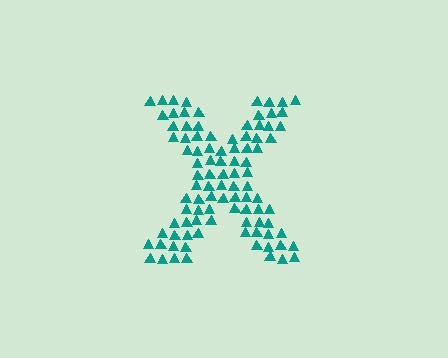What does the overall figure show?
The overall figure shows the letter X.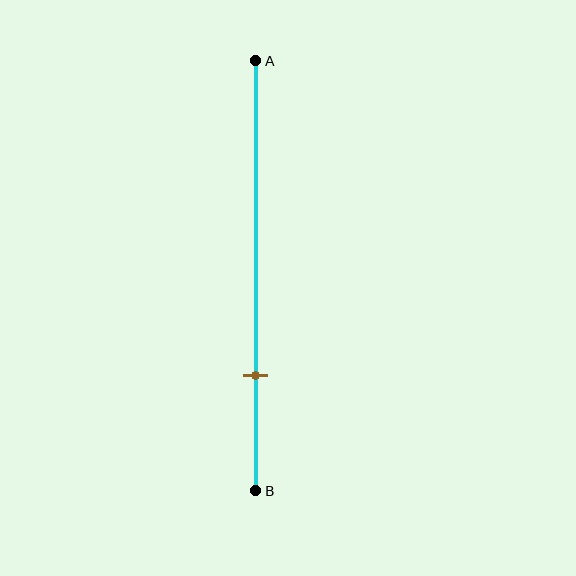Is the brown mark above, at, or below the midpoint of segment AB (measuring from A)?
The brown mark is below the midpoint of segment AB.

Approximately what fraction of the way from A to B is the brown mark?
The brown mark is approximately 75% of the way from A to B.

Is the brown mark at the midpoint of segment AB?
No, the mark is at about 75% from A, not at the 50% midpoint.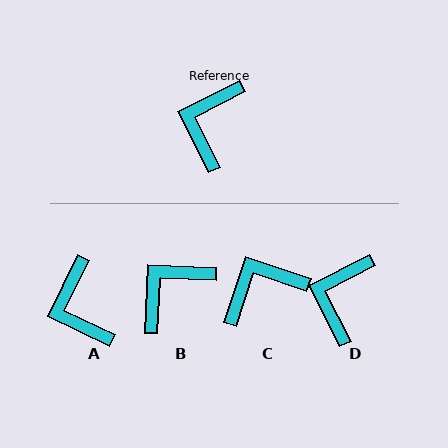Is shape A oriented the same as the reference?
No, it is off by about 38 degrees.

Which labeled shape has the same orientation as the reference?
D.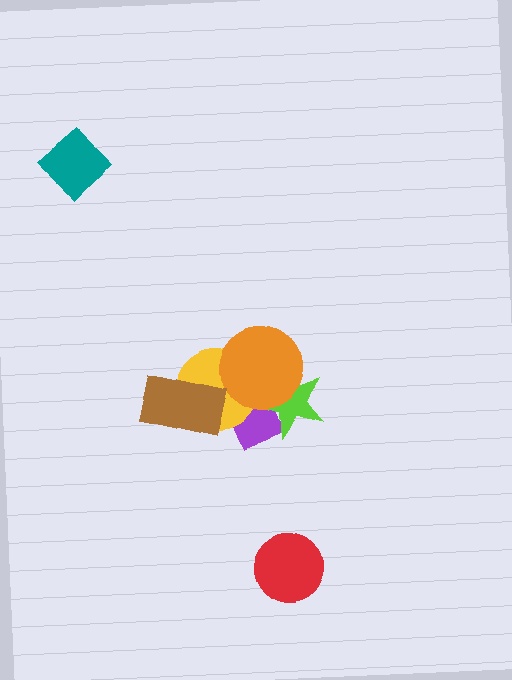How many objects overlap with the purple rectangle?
4 objects overlap with the purple rectangle.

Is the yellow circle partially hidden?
Yes, it is partially covered by another shape.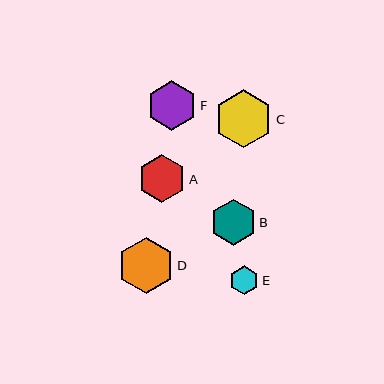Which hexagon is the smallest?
Hexagon E is the smallest with a size of approximately 29 pixels.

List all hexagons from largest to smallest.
From largest to smallest: C, D, F, A, B, E.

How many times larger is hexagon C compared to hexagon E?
Hexagon C is approximately 2.0 times the size of hexagon E.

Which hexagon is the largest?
Hexagon C is the largest with a size of approximately 59 pixels.